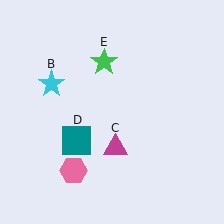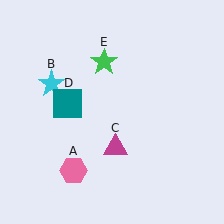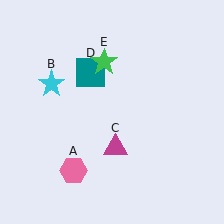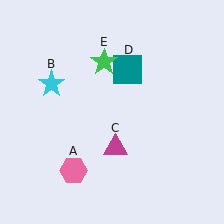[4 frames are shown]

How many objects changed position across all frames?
1 object changed position: teal square (object D).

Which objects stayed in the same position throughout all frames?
Pink hexagon (object A) and cyan star (object B) and magenta triangle (object C) and green star (object E) remained stationary.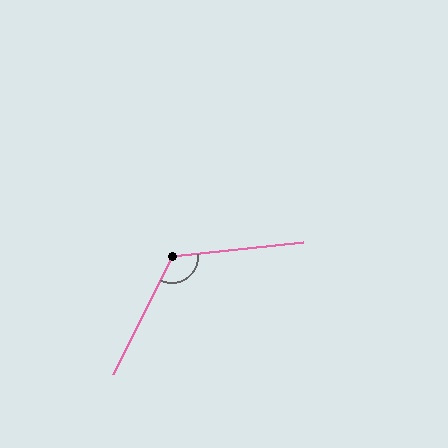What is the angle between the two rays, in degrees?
Approximately 123 degrees.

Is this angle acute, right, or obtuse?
It is obtuse.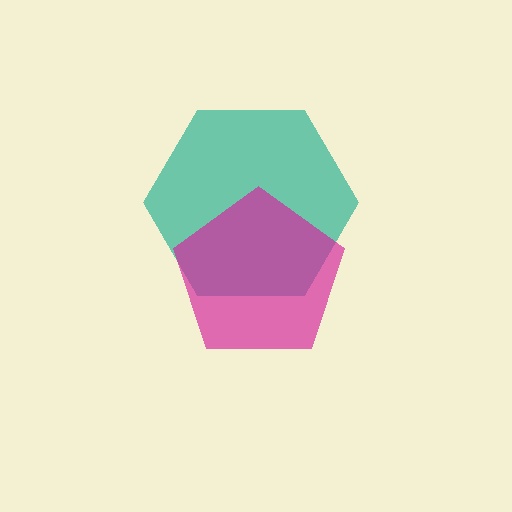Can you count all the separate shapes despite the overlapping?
Yes, there are 2 separate shapes.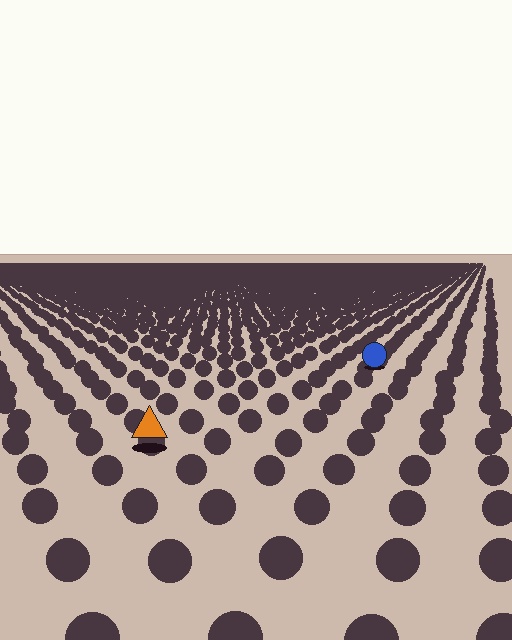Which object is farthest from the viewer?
The blue circle is farthest from the viewer. It appears smaller and the ground texture around it is denser.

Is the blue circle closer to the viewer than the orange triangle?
No. The orange triangle is closer — you can tell from the texture gradient: the ground texture is coarser near it.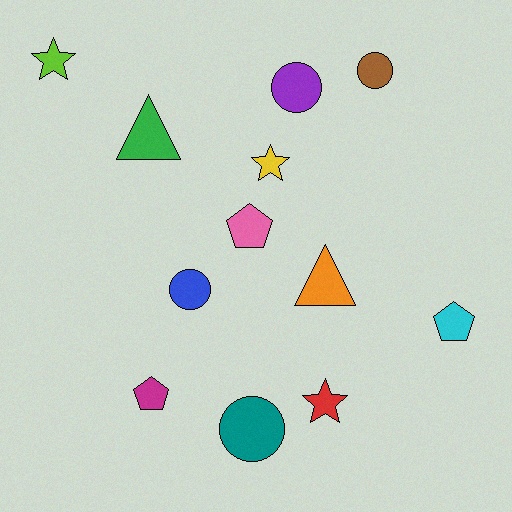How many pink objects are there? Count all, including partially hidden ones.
There is 1 pink object.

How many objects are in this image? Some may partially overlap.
There are 12 objects.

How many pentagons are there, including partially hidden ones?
There are 3 pentagons.